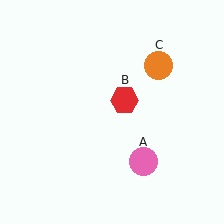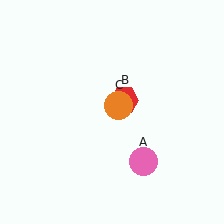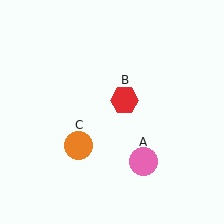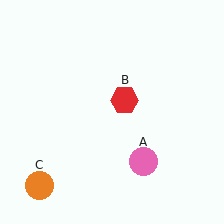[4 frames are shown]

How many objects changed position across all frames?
1 object changed position: orange circle (object C).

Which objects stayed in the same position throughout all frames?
Pink circle (object A) and red hexagon (object B) remained stationary.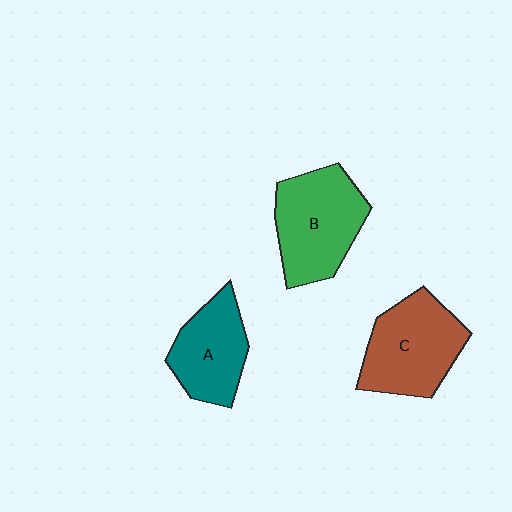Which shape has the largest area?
Shape B (green).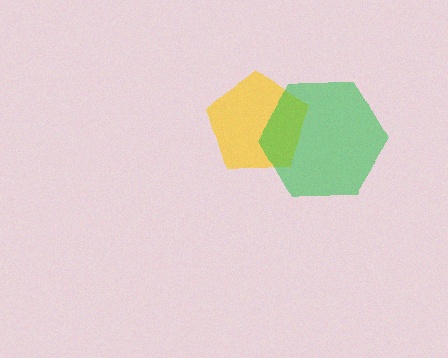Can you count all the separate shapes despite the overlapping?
Yes, there are 2 separate shapes.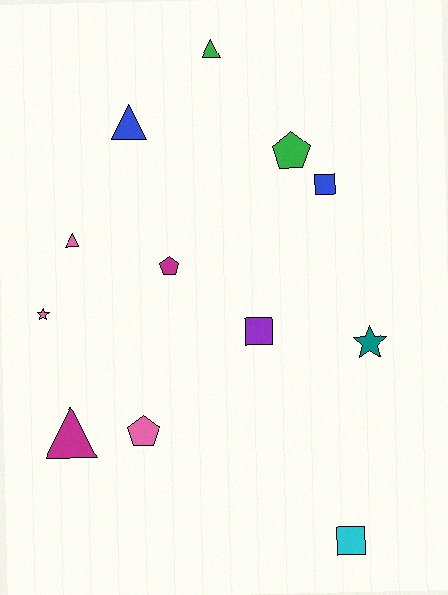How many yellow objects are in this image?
There are no yellow objects.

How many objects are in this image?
There are 12 objects.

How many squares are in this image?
There are 3 squares.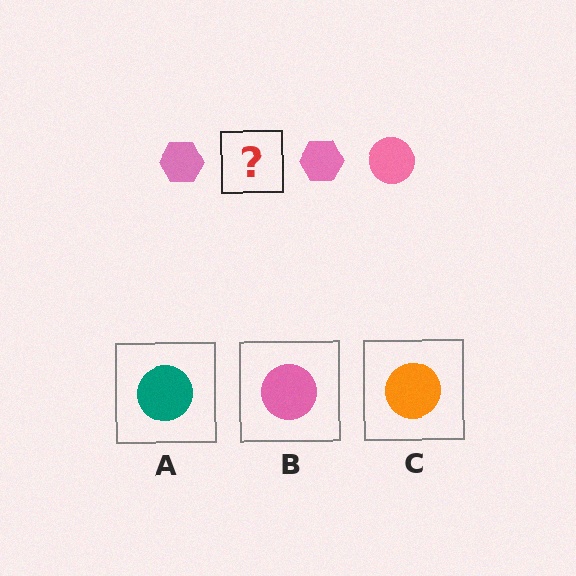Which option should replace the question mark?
Option B.